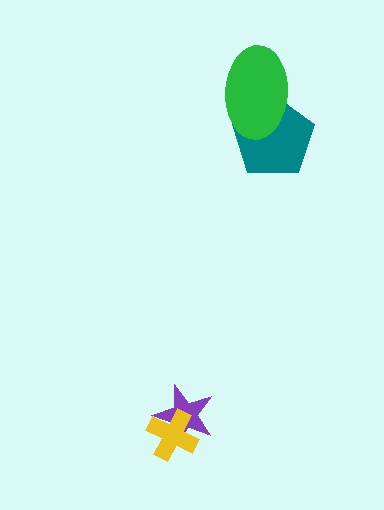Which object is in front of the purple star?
The yellow cross is in front of the purple star.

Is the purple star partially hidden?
Yes, it is partially covered by another shape.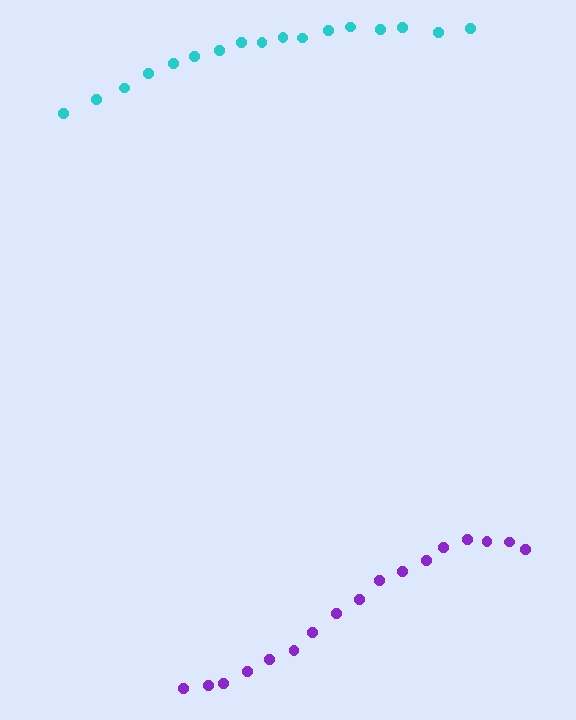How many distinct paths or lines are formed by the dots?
There are 2 distinct paths.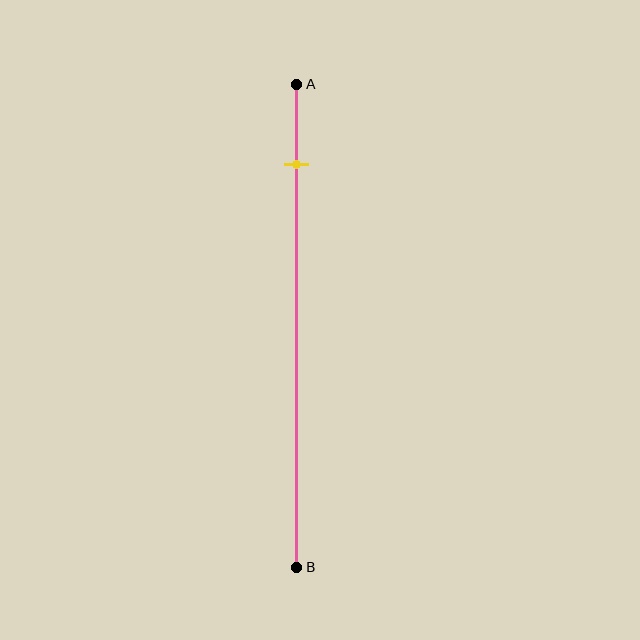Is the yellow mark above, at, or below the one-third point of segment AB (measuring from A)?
The yellow mark is above the one-third point of segment AB.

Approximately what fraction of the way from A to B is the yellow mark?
The yellow mark is approximately 15% of the way from A to B.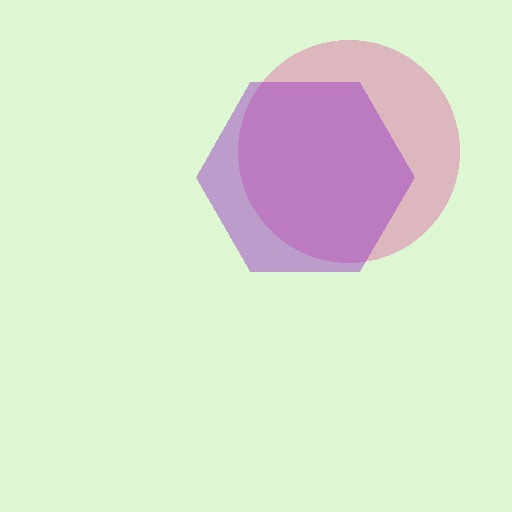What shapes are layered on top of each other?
The layered shapes are: a pink circle, a purple hexagon.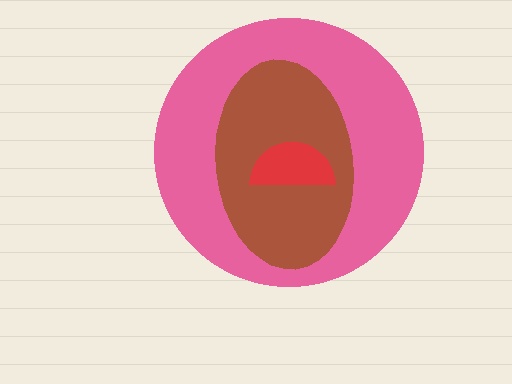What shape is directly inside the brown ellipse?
The red semicircle.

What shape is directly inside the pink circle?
The brown ellipse.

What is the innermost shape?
The red semicircle.